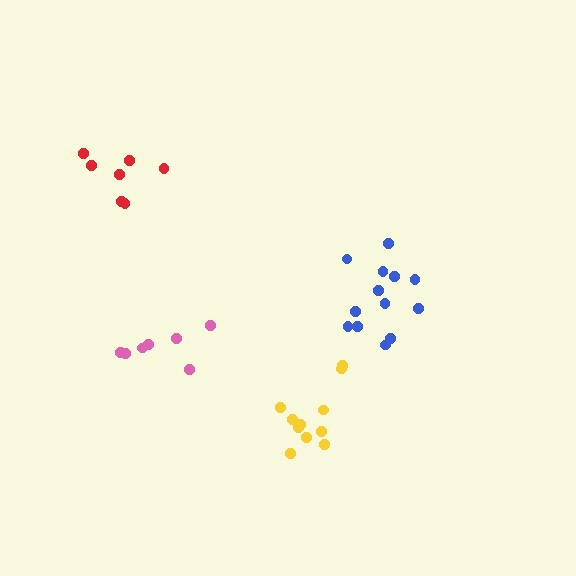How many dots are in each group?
Group 1: 11 dots, Group 2: 7 dots, Group 3: 7 dots, Group 4: 13 dots (38 total).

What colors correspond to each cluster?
The clusters are colored: yellow, pink, red, blue.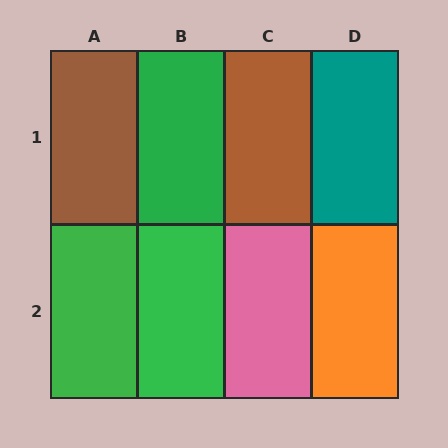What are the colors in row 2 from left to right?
Green, green, pink, orange.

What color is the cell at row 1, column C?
Brown.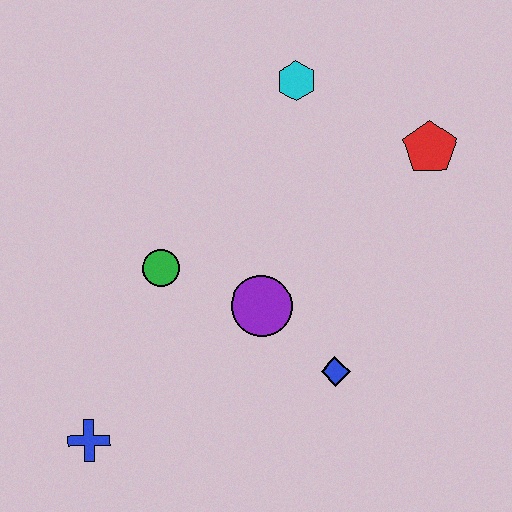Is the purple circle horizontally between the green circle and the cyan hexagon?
Yes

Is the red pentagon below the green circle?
No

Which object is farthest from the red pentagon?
The blue cross is farthest from the red pentagon.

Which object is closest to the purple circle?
The blue diamond is closest to the purple circle.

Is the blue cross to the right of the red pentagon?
No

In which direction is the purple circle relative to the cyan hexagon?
The purple circle is below the cyan hexagon.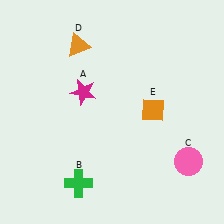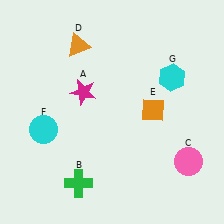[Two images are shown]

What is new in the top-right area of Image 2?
A cyan hexagon (G) was added in the top-right area of Image 2.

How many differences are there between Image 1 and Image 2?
There are 2 differences between the two images.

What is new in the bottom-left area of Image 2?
A cyan circle (F) was added in the bottom-left area of Image 2.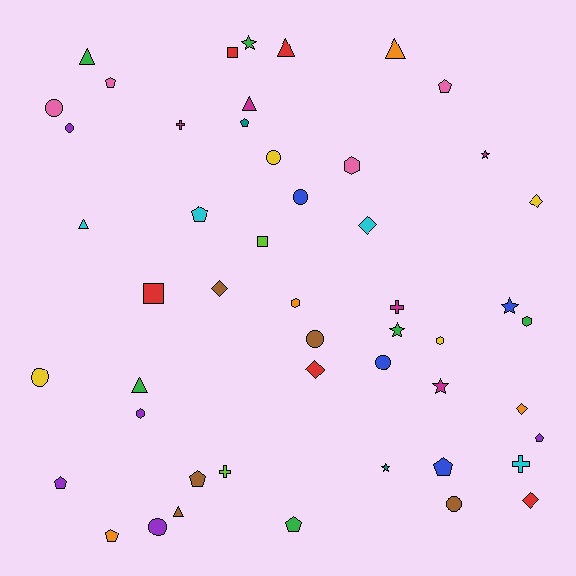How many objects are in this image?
There are 50 objects.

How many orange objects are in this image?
There are 4 orange objects.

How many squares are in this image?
There are 3 squares.